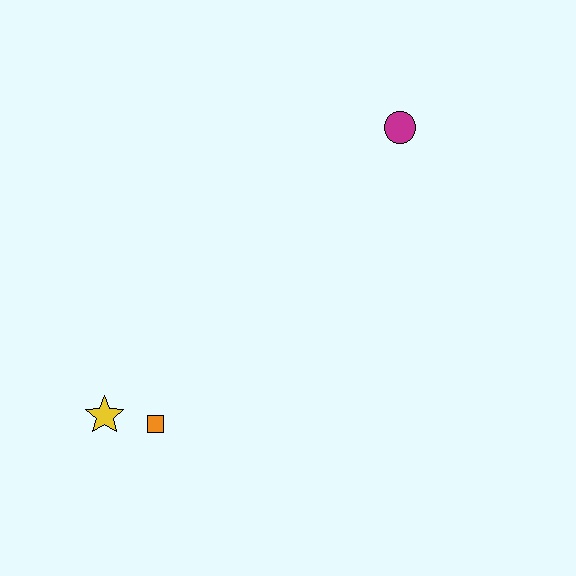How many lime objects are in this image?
There are no lime objects.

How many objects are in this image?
There are 3 objects.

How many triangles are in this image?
There are no triangles.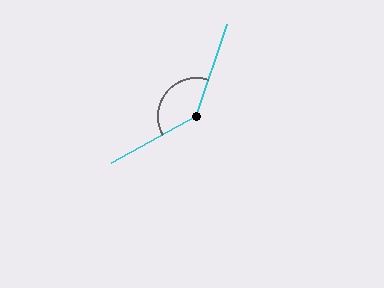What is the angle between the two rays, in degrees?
Approximately 138 degrees.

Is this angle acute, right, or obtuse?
It is obtuse.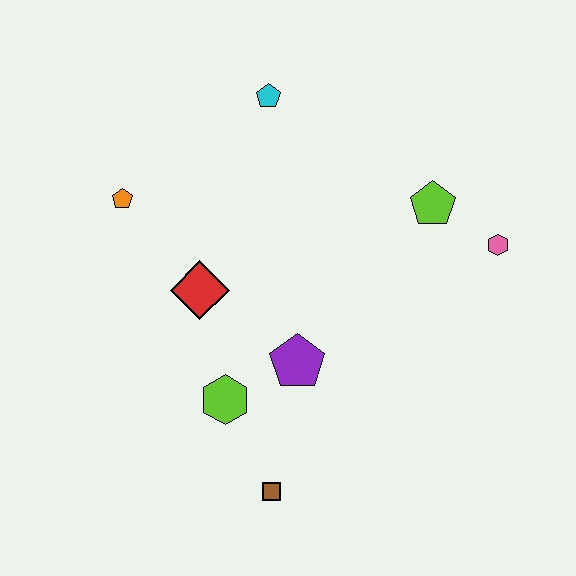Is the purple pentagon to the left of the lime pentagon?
Yes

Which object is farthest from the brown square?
The cyan pentagon is farthest from the brown square.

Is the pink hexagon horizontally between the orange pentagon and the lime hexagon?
No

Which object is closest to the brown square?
The lime hexagon is closest to the brown square.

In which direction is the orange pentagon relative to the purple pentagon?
The orange pentagon is to the left of the purple pentagon.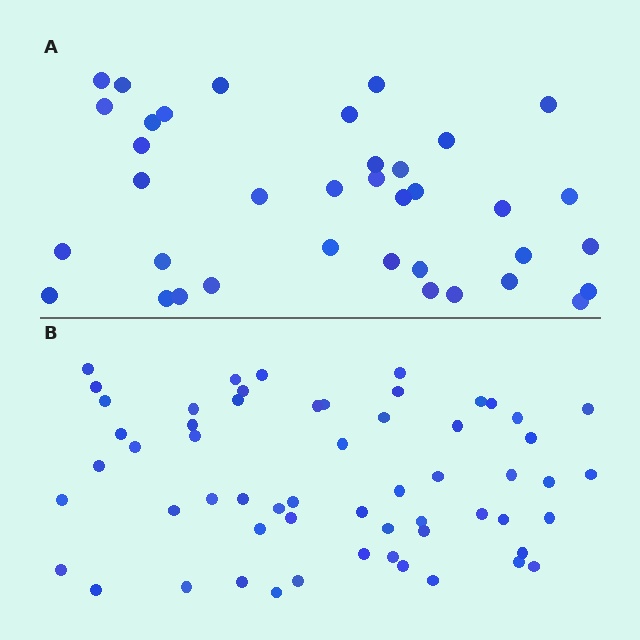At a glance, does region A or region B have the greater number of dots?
Region B (the bottom region) has more dots.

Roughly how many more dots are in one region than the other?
Region B has approximately 20 more dots than region A.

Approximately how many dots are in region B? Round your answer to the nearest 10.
About 60 dots. (The exact count is 58, which rounds to 60.)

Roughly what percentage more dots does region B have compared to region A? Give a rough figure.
About 55% more.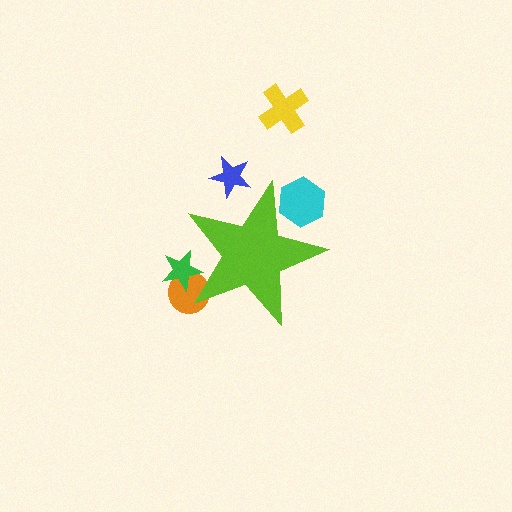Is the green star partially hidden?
Yes, the green star is partially hidden behind the lime star.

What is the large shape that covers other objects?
A lime star.